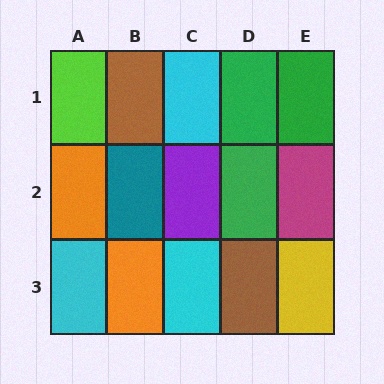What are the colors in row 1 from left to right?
Lime, brown, cyan, green, green.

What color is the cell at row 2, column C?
Purple.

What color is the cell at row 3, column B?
Orange.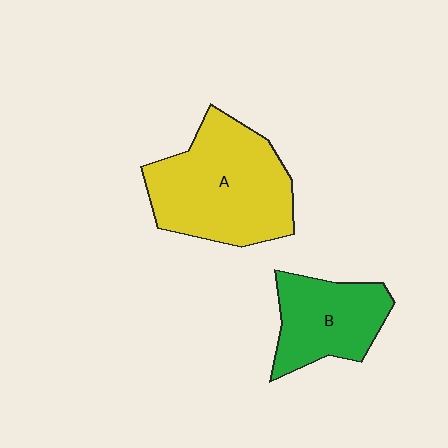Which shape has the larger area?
Shape A (yellow).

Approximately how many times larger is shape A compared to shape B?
Approximately 1.6 times.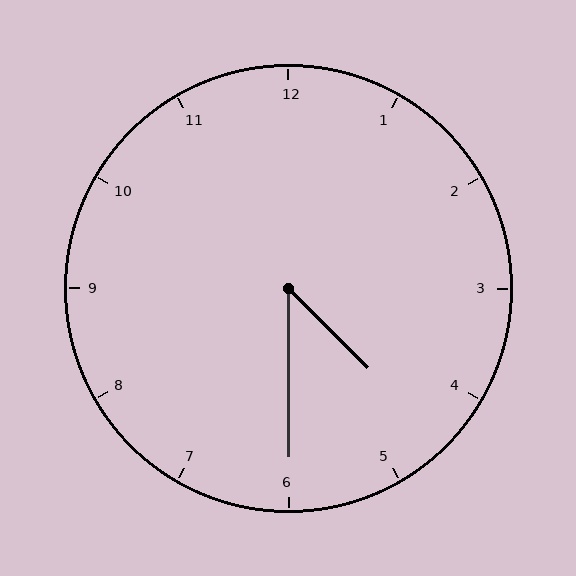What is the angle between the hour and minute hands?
Approximately 45 degrees.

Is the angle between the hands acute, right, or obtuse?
It is acute.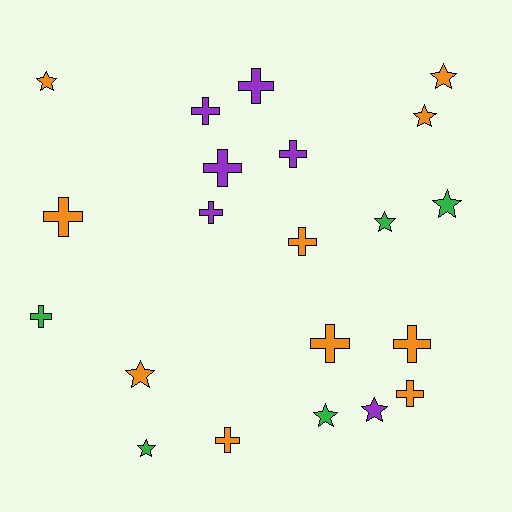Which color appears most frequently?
Orange, with 10 objects.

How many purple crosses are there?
There are 5 purple crosses.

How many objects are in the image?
There are 21 objects.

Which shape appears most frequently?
Cross, with 12 objects.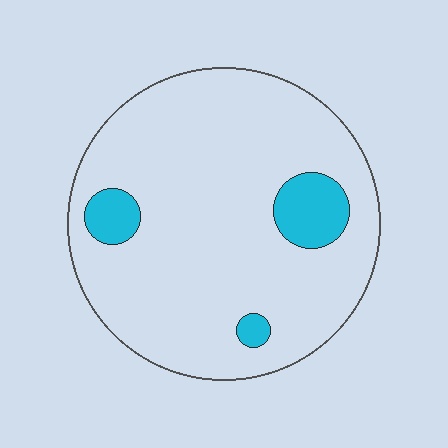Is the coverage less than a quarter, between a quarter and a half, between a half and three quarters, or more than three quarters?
Less than a quarter.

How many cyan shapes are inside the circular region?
3.